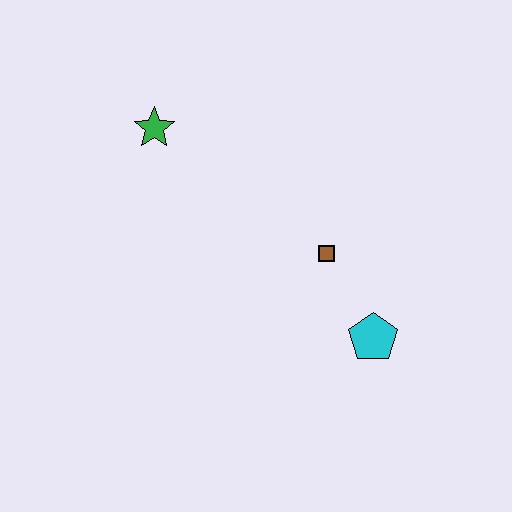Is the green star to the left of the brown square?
Yes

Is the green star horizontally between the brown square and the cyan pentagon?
No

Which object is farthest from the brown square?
The green star is farthest from the brown square.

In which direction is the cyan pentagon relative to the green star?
The cyan pentagon is to the right of the green star.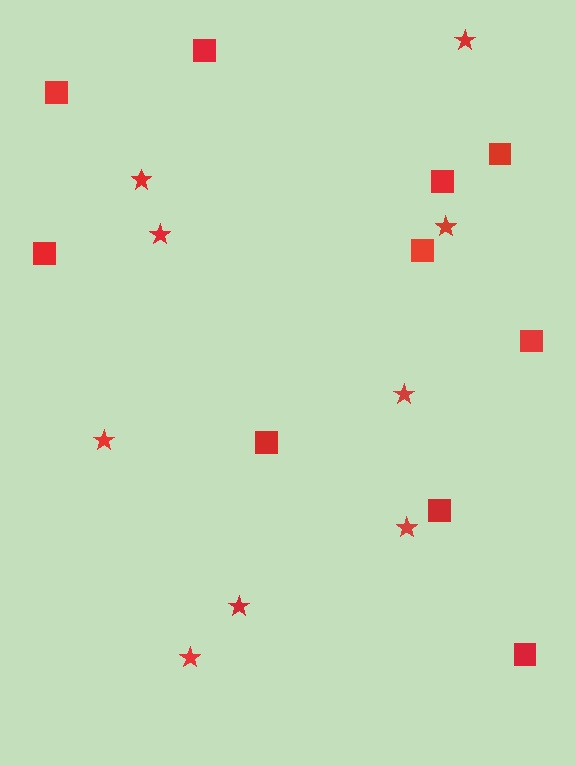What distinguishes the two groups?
There are 2 groups: one group of squares (10) and one group of stars (9).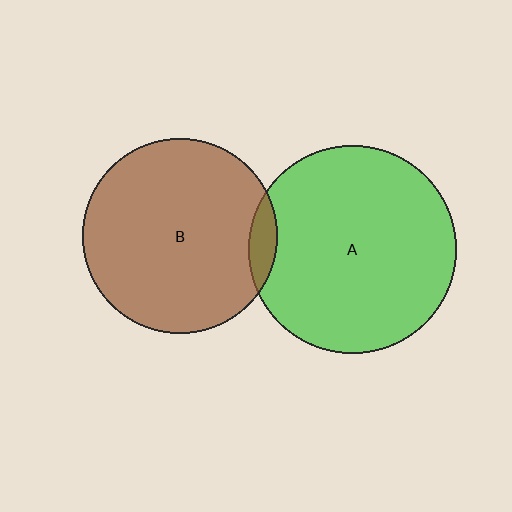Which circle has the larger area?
Circle A (green).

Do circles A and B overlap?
Yes.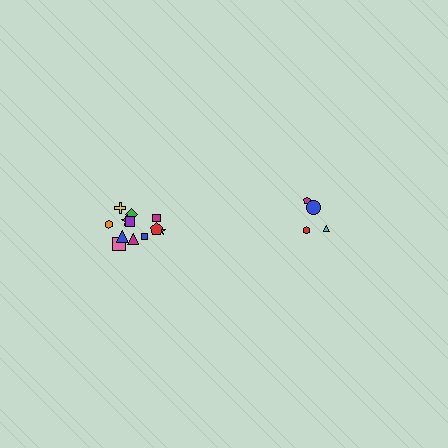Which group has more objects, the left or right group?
The left group.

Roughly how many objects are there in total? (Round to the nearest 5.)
Roughly 15 objects in total.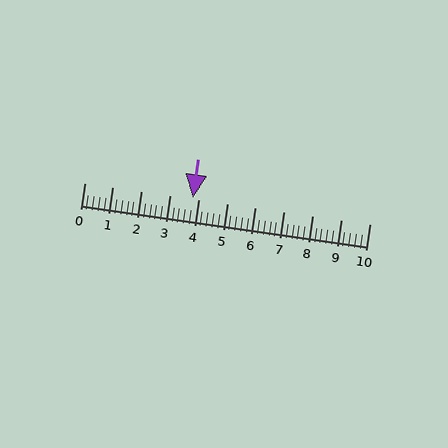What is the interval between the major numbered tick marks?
The major tick marks are spaced 1 units apart.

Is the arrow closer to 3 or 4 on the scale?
The arrow is closer to 4.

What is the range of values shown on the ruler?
The ruler shows values from 0 to 10.